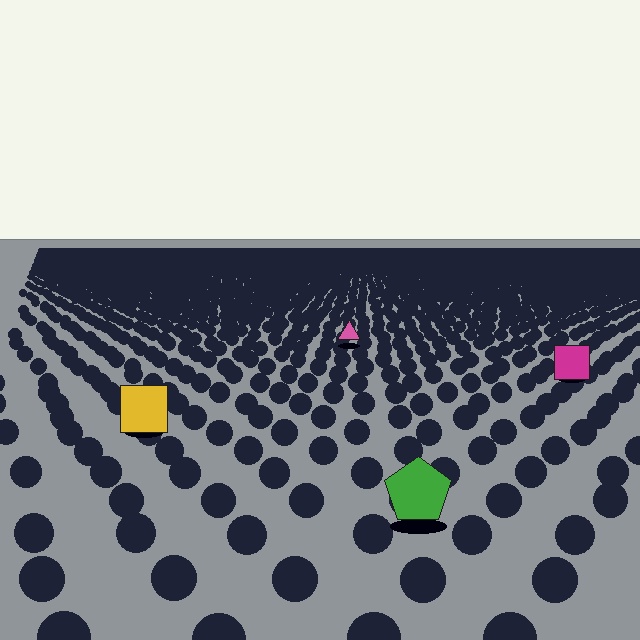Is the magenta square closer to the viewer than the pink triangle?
Yes. The magenta square is closer — you can tell from the texture gradient: the ground texture is coarser near it.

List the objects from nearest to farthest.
From nearest to farthest: the green pentagon, the yellow square, the magenta square, the pink triangle.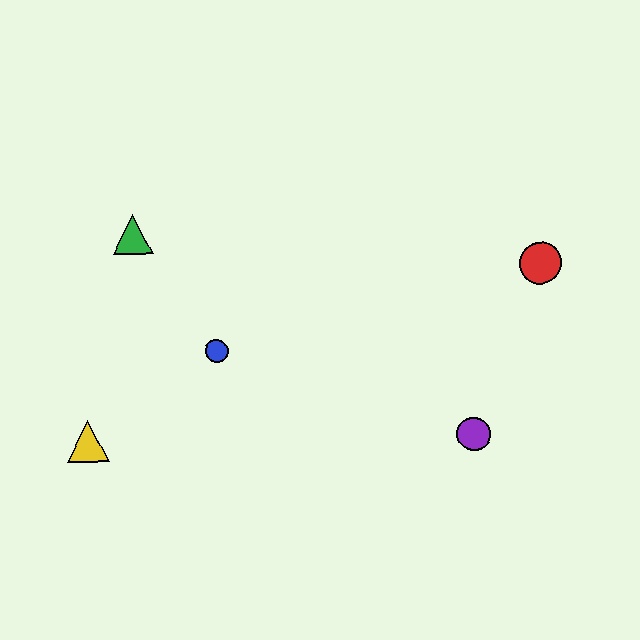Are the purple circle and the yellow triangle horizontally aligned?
Yes, both are at y≈434.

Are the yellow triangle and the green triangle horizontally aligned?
No, the yellow triangle is at y≈442 and the green triangle is at y≈234.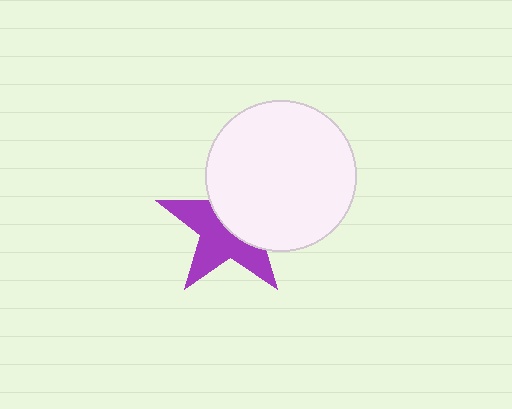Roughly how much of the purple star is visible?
About half of it is visible (roughly 52%).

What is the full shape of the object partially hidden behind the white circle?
The partially hidden object is a purple star.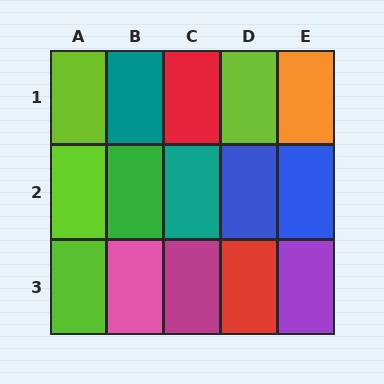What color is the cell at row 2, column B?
Green.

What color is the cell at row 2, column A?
Lime.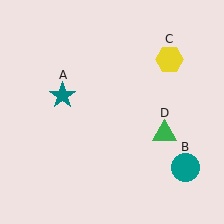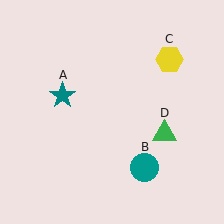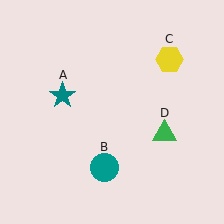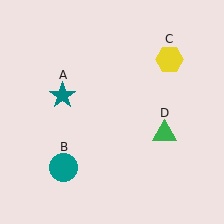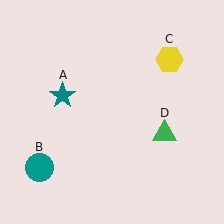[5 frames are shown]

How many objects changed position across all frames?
1 object changed position: teal circle (object B).